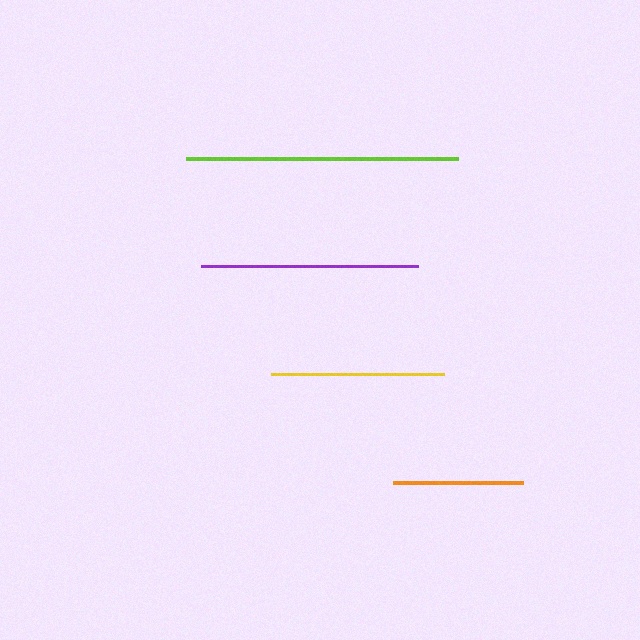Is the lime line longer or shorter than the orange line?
The lime line is longer than the orange line.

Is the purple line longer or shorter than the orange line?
The purple line is longer than the orange line.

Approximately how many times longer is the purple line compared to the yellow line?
The purple line is approximately 1.2 times the length of the yellow line.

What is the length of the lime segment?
The lime segment is approximately 273 pixels long.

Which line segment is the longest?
The lime line is the longest at approximately 273 pixels.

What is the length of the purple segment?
The purple segment is approximately 216 pixels long.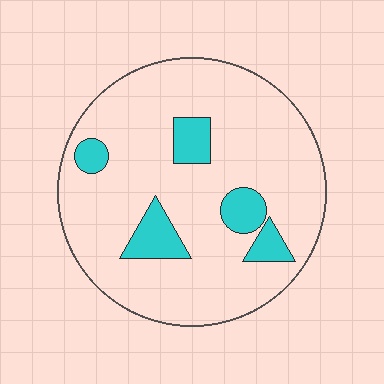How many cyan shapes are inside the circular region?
5.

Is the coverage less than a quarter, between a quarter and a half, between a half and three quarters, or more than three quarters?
Less than a quarter.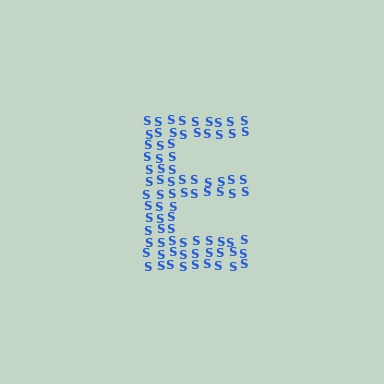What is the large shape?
The large shape is the letter E.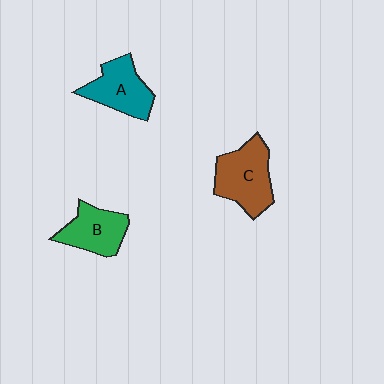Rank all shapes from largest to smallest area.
From largest to smallest: C (brown), A (teal), B (green).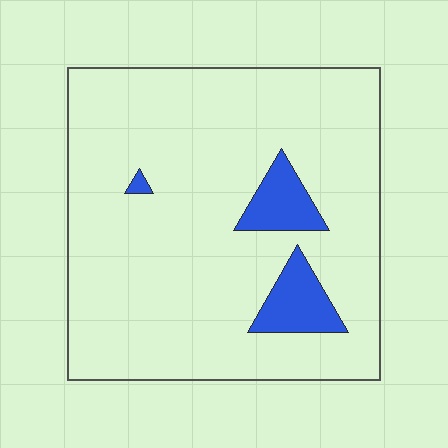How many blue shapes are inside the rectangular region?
3.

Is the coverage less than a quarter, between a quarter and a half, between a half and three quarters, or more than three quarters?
Less than a quarter.